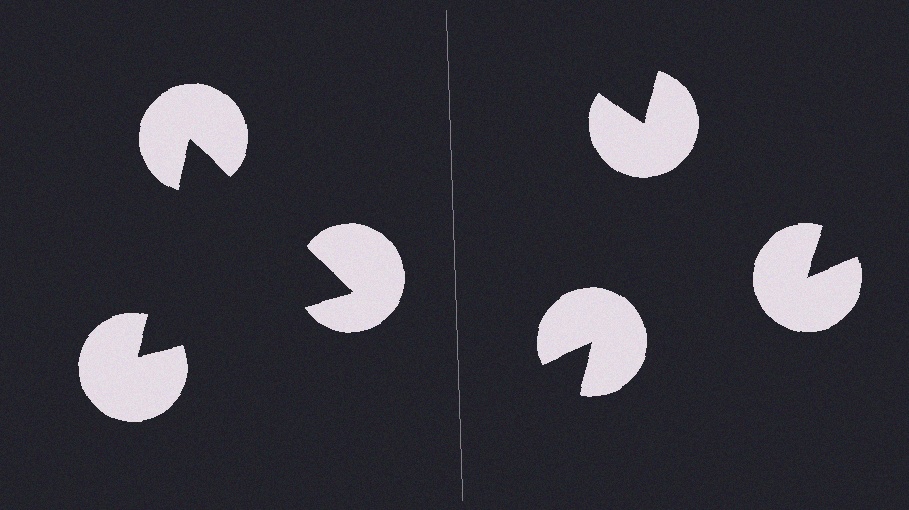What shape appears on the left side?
An illusory triangle.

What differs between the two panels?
The pac-man discs are positioned identically on both sides; only the wedge orientations differ. On the left they align to a triangle; on the right they are misaligned.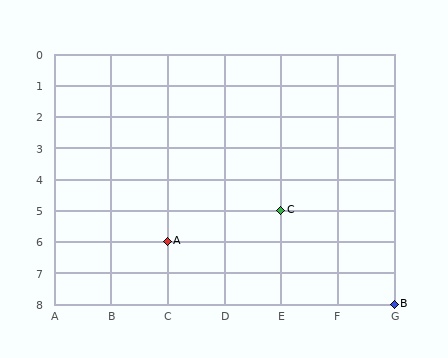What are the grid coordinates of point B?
Point B is at grid coordinates (G, 8).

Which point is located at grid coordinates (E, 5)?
Point C is at (E, 5).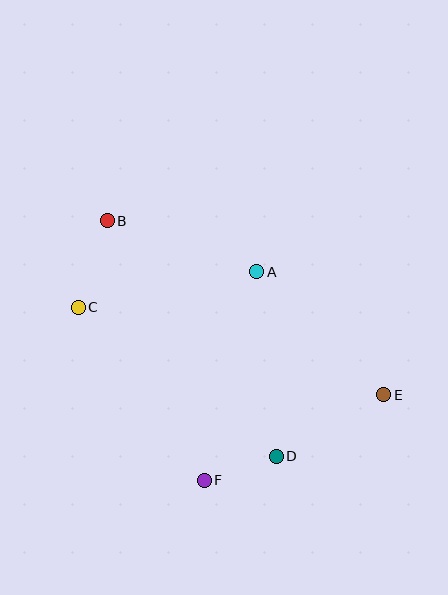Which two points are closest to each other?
Points D and F are closest to each other.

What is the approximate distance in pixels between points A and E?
The distance between A and E is approximately 177 pixels.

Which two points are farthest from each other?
Points B and E are farthest from each other.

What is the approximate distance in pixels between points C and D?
The distance between C and D is approximately 248 pixels.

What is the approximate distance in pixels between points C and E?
The distance between C and E is approximately 318 pixels.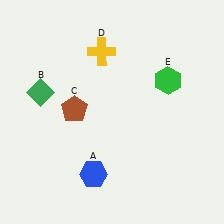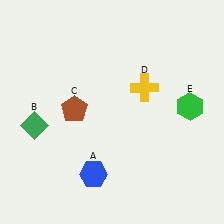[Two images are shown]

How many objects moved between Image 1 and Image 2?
3 objects moved between the two images.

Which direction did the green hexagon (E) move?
The green hexagon (E) moved down.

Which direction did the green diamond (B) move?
The green diamond (B) moved down.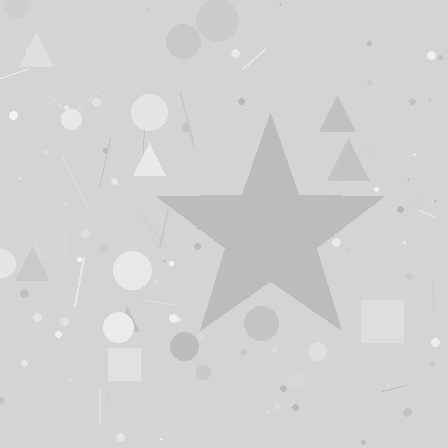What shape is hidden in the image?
A star is hidden in the image.